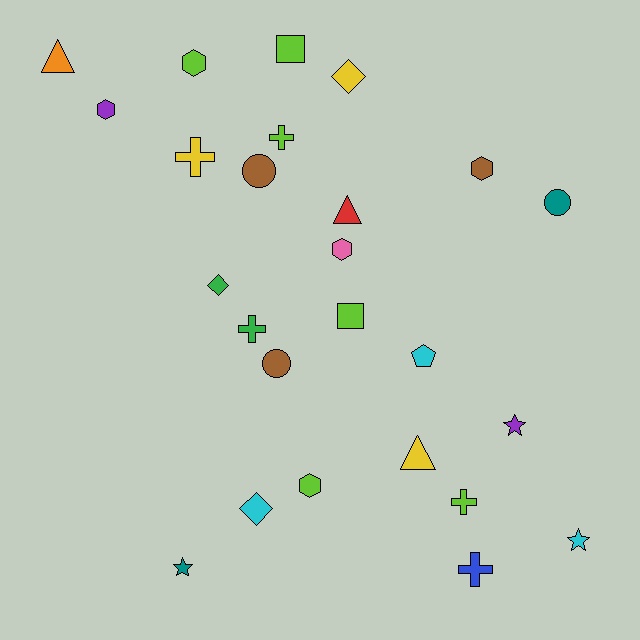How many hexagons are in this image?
There are 5 hexagons.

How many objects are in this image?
There are 25 objects.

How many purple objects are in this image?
There are 2 purple objects.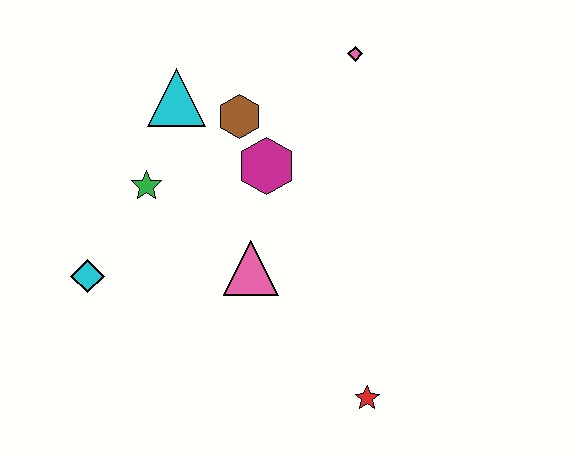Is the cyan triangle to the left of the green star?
No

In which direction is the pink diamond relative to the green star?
The pink diamond is to the right of the green star.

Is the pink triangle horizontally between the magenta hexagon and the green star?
Yes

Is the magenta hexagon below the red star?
No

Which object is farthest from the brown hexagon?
The red star is farthest from the brown hexagon.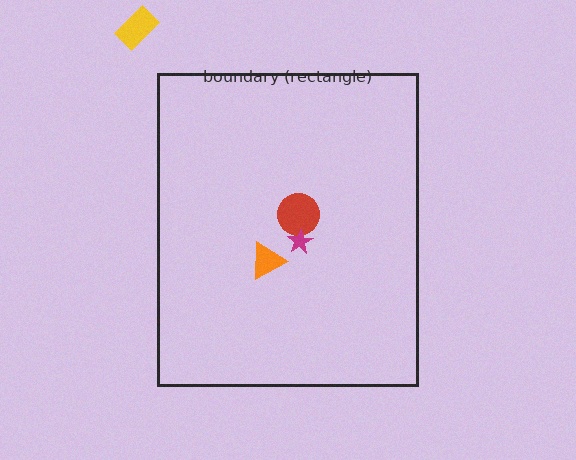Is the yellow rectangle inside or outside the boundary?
Outside.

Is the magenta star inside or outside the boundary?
Inside.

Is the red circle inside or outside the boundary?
Inside.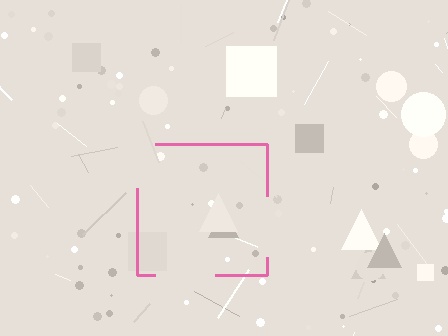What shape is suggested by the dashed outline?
The dashed outline suggests a square.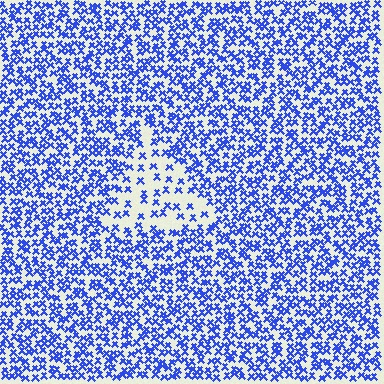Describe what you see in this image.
The image contains small blue elements arranged at two different densities. A triangle-shaped region is visible where the elements are less densely packed than the surrounding area.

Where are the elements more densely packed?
The elements are more densely packed outside the triangle boundary.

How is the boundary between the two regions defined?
The boundary is defined by a change in element density (approximately 2.4x ratio). All elements are the same color, size, and shape.